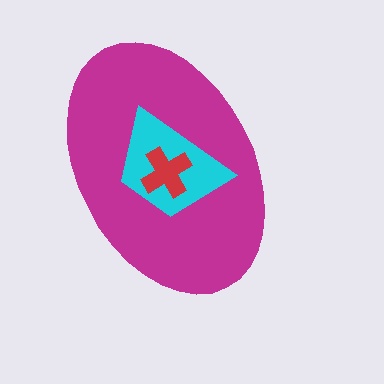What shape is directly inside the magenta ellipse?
The cyan trapezoid.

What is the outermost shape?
The magenta ellipse.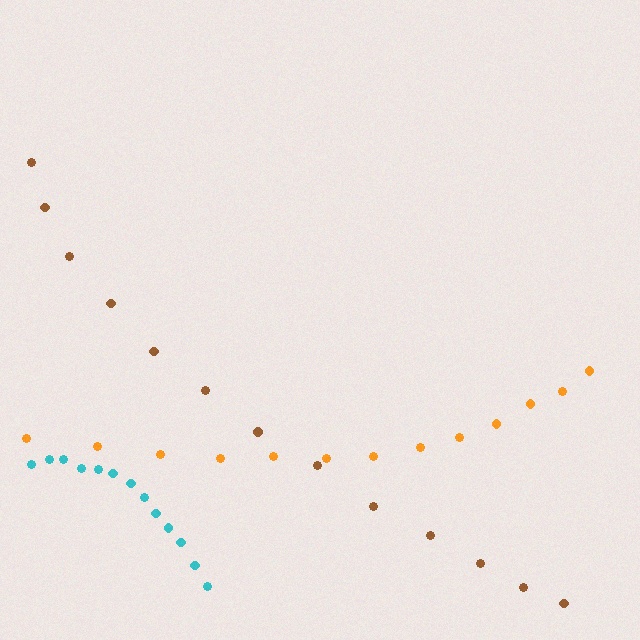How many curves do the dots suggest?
There are 3 distinct paths.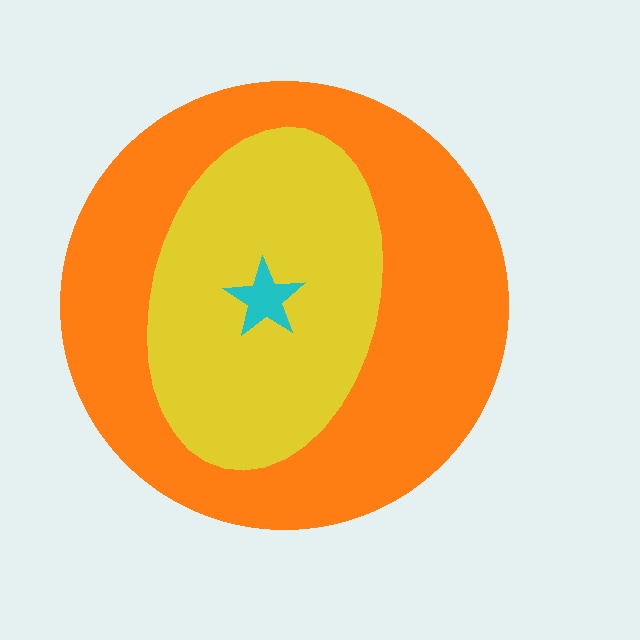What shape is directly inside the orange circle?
The yellow ellipse.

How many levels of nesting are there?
3.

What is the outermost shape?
The orange circle.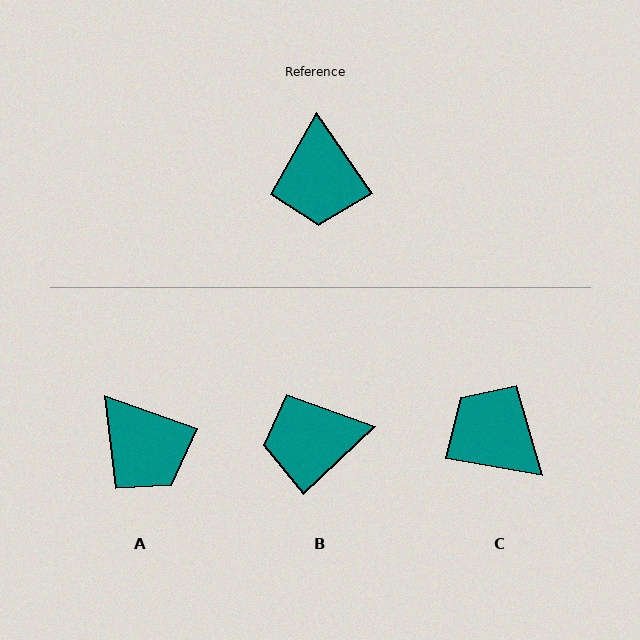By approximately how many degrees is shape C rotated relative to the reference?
Approximately 135 degrees clockwise.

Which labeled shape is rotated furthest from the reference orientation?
C, about 135 degrees away.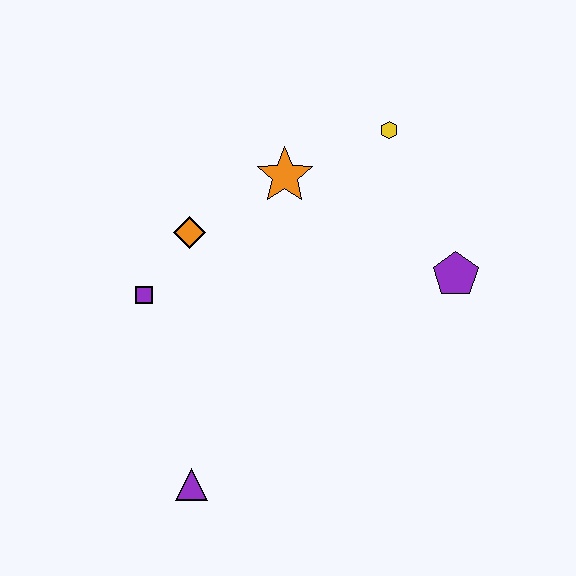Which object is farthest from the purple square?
The purple pentagon is farthest from the purple square.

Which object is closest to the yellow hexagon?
The orange star is closest to the yellow hexagon.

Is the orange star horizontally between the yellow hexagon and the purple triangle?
Yes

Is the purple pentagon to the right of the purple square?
Yes